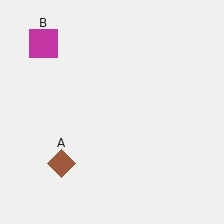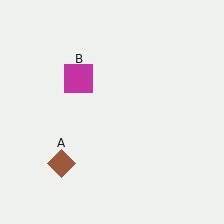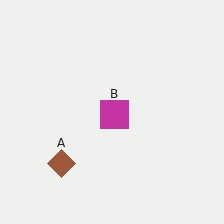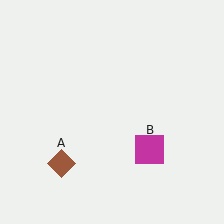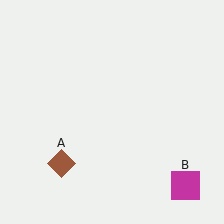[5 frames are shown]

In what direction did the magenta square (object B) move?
The magenta square (object B) moved down and to the right.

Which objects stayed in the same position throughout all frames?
Brown diamond (object A) remained stationary.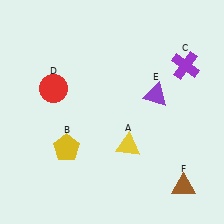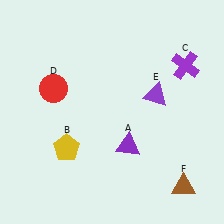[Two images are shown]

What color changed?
The triangle (A) changed from yellow in Image 1 to purple in Image 2.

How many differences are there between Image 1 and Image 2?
There is 1 difference between the two images.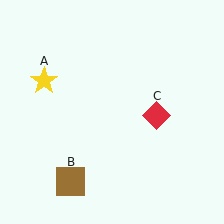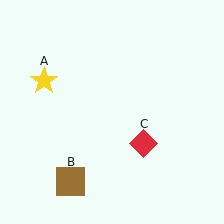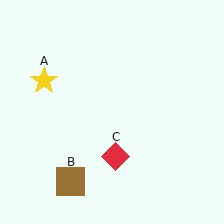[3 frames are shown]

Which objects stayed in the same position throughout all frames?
Yellow star (object A) and brown square (object B) remained stationary.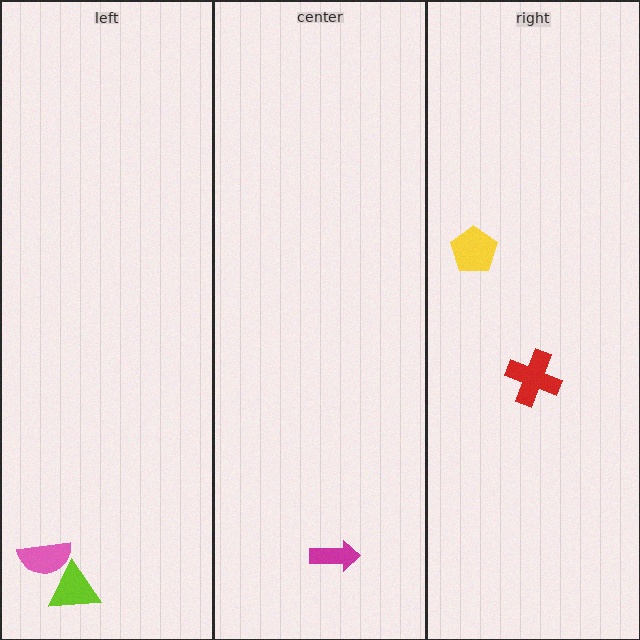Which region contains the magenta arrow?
The center region.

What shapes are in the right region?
The red cross, the yellow pentagon.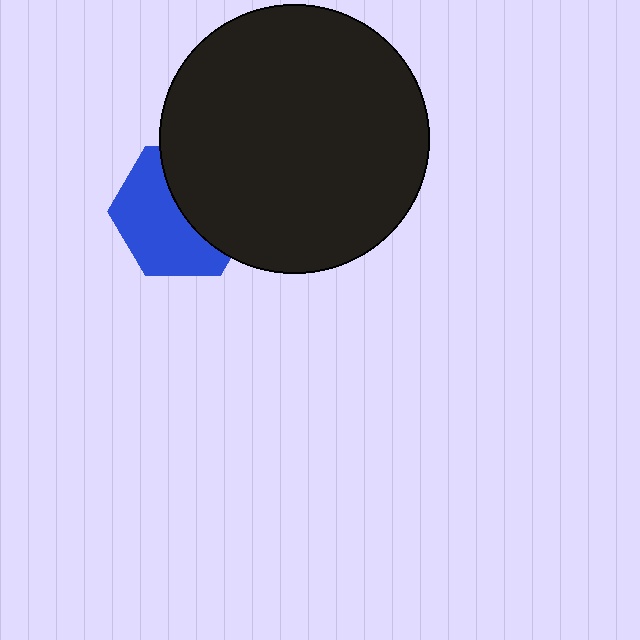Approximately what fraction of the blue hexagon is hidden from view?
Roughly 46% of the blue hexagon is hidden behind the black circle.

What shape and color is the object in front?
The object in front is a black circle.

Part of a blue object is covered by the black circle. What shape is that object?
It is a hexagon.